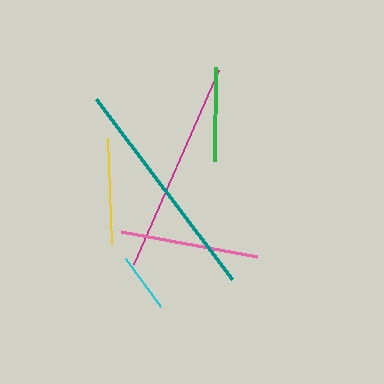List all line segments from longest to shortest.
From longest to shortest: teal, magenta, pink, yellow, green, cyan.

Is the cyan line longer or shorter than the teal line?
The teal line is longer than the cyan line.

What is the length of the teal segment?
The teal segment is approximately 226 pixels long.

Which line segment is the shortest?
The cyan line is the shortest at approximately 60 pixels.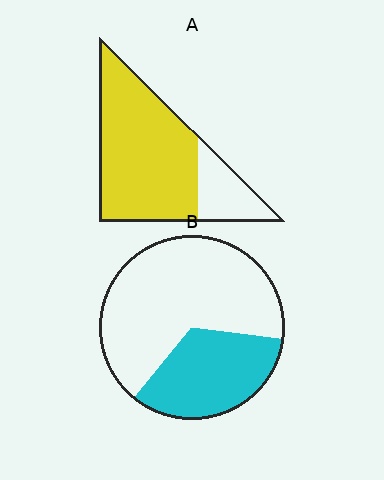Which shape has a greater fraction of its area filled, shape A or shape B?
Shape A.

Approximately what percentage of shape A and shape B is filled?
A is approximately 80% and B is approximately 35%.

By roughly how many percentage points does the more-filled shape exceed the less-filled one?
By roughly 45 percentage points (A over B).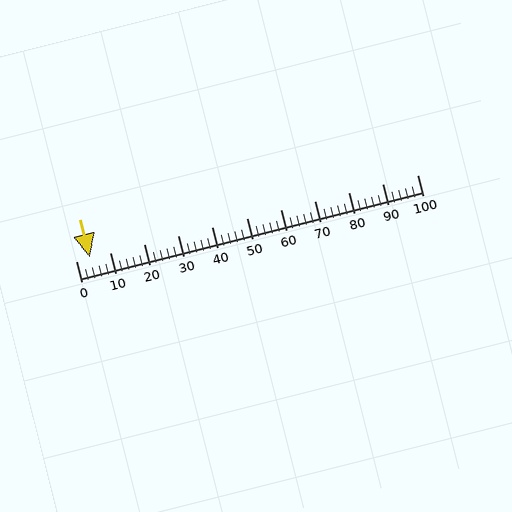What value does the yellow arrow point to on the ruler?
The yellow arrow points to approximately 4.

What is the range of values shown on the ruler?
The ruler shows values from 0 to 100.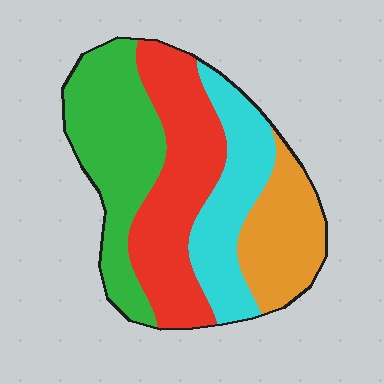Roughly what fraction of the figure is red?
Red takes up about one third (1/3) of the figure.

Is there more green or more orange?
Green.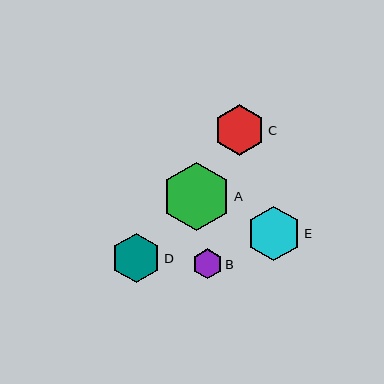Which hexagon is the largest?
Hexagon A is the largest with a size of approximately 68 pixels.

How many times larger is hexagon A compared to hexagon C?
Hexagon A is approximately 1.3 times the size of hexagon C.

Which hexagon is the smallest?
Hexagon B is the smallest with a size of approximately 30 pixels.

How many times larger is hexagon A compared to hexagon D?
Hexagon A is approximately 1.4 times the size of hexagon D.